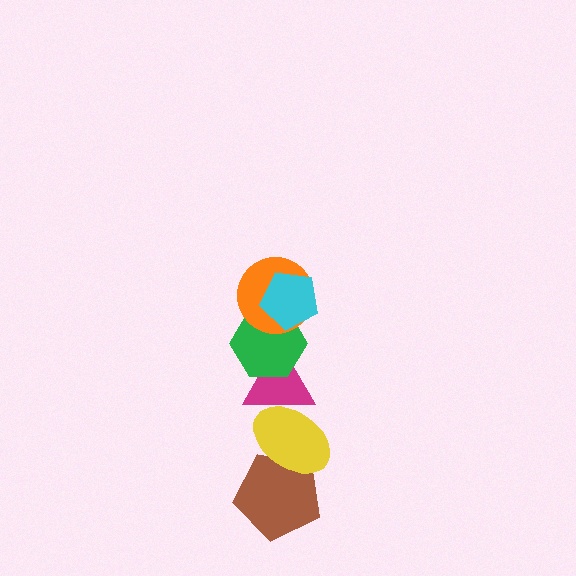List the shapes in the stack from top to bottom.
From top to bottom: the cyan pentagon, the orange circle, the green hexagon, the magenta triangle, the yellow ellipse, the brown pentagon.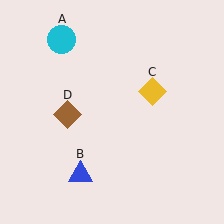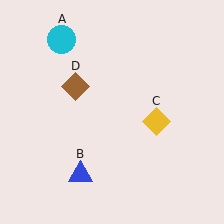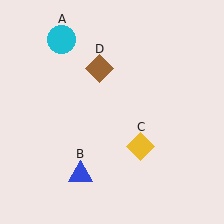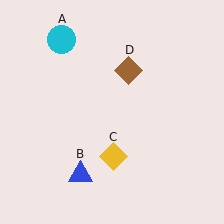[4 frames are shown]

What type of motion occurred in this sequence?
The yellow diamond (object C), brown diamond (object D) rotated clockwise around the center of the scene.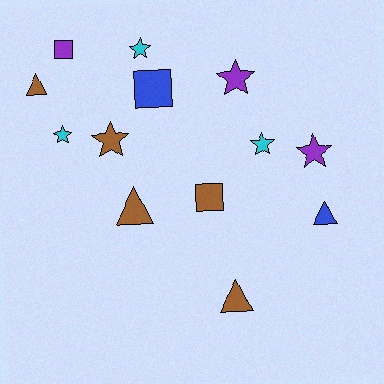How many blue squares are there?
There is 1 blue square.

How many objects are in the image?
There are 13 objects.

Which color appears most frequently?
Brown, with 5 objects.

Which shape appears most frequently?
Star, with 6 objects.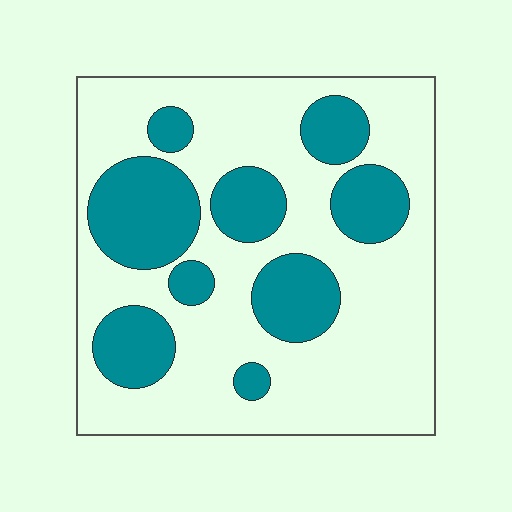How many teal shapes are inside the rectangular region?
9.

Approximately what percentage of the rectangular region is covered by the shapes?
Approximately 30%.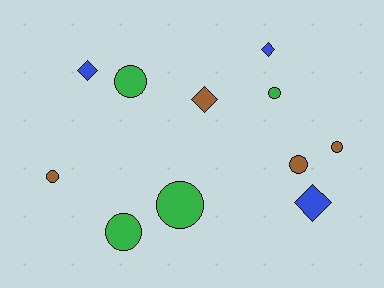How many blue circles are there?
There are no blue circles.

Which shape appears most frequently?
Circle, with 7 objects.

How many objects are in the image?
There are 11 objects.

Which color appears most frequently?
Brown, with 4 objects.